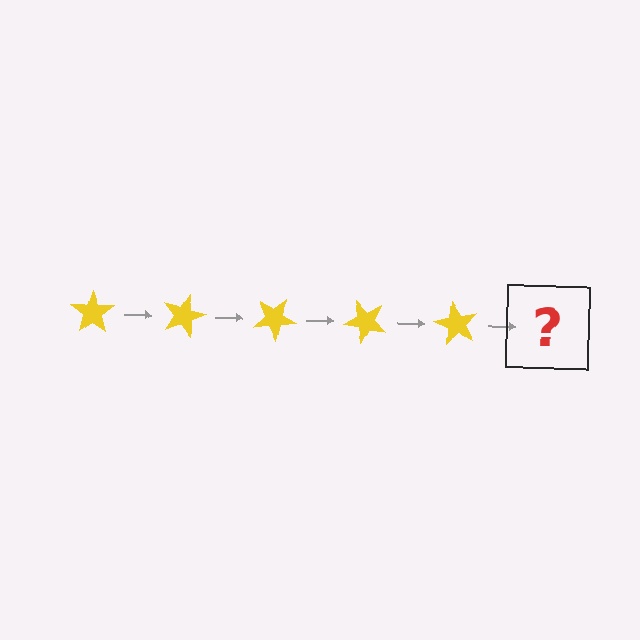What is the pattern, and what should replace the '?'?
The pattern is that the star rotates 15 degrees each step. The '?' should be a yellow star rotated 75 degrees.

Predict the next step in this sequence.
The next step is a yellow star rotated 75 degrees.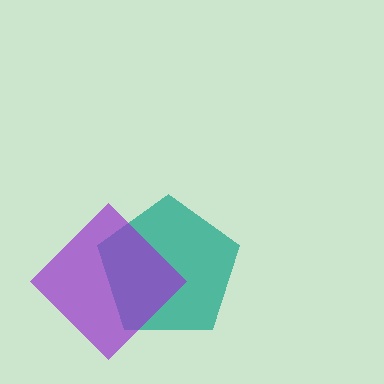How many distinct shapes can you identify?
There are 2 distinct shapes: a teal pentagon, a purple diamond.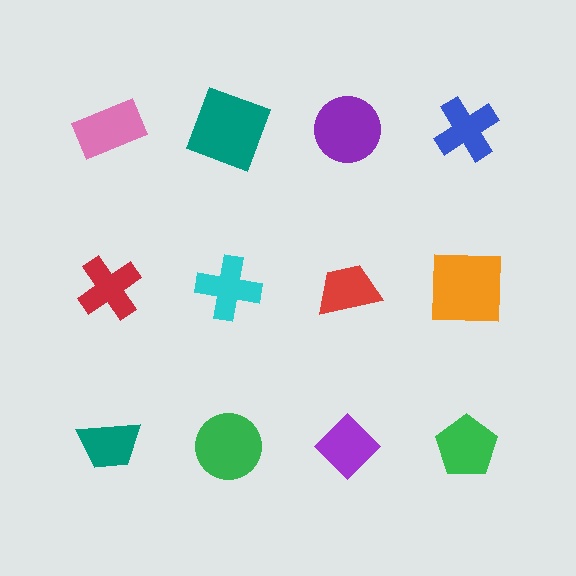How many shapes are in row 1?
4 shapes.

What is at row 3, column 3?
A purple diamond.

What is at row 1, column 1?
A pink rectangle.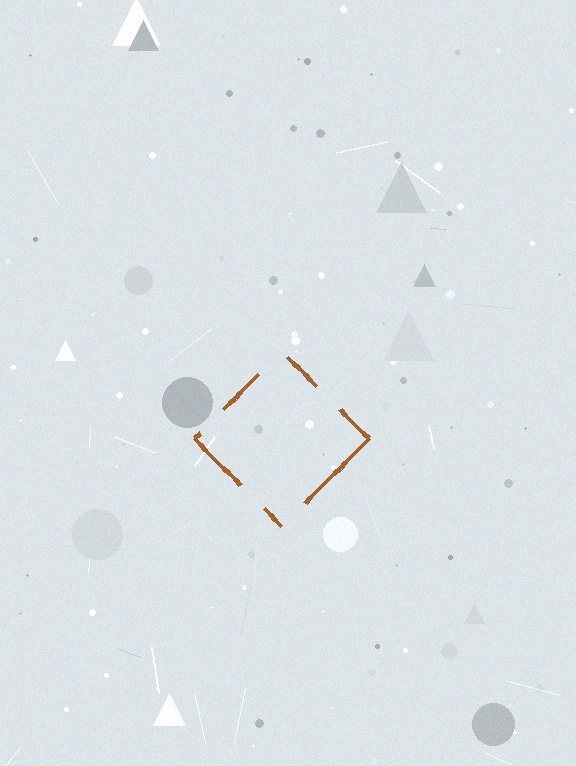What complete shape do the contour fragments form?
The contour fragments form a diamond.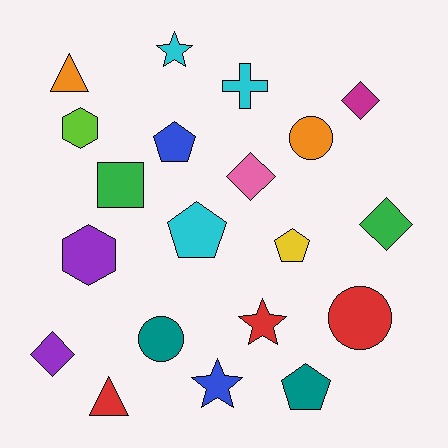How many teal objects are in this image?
There are 2 teal objects.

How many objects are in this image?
There are 20 objects.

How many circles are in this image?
There are 3 circles.